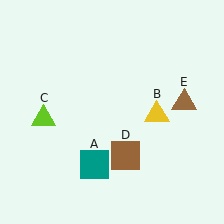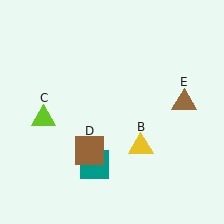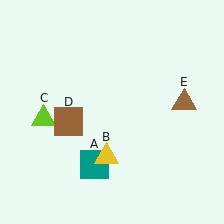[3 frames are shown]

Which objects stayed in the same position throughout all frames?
Teal square (object A) and lime triangle (object C) and brown triangle (object E) remained stationary.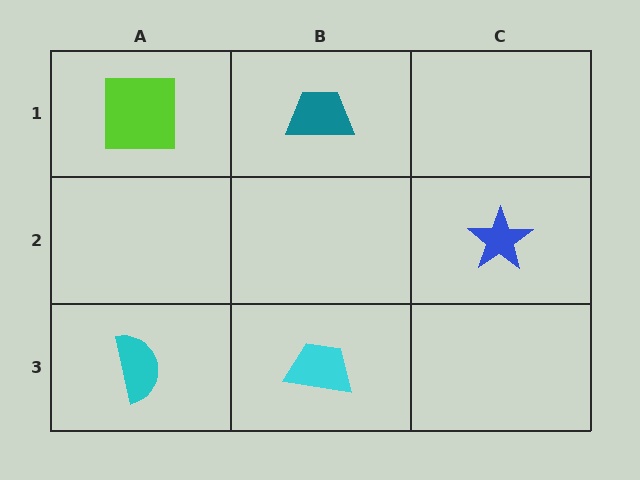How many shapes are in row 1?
2 shapes.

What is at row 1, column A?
A lime square.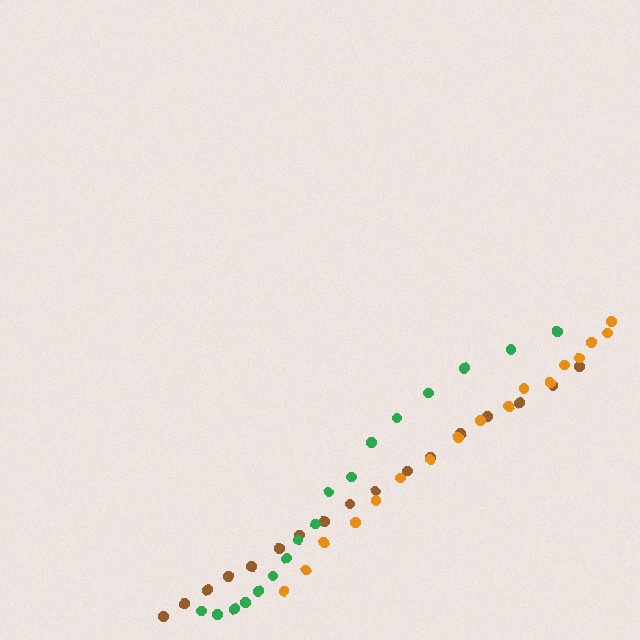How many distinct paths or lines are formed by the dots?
There are 3 distinct paths.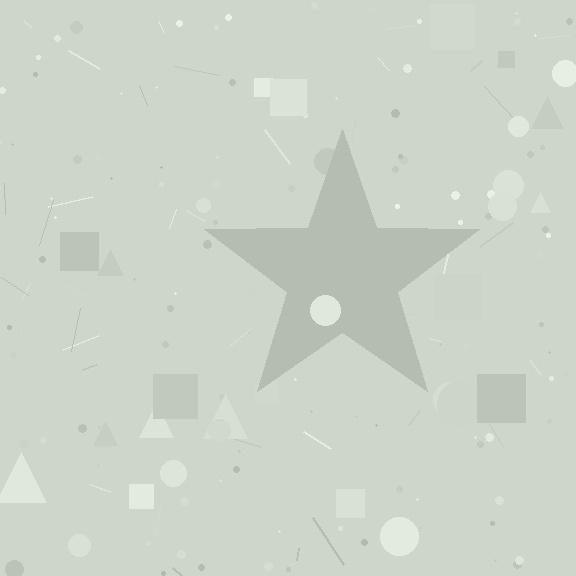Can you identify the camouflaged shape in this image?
The camouflaged shape is a star.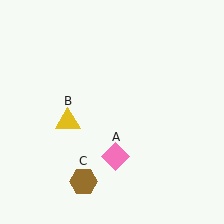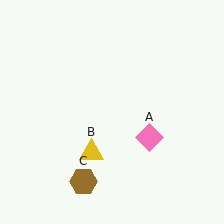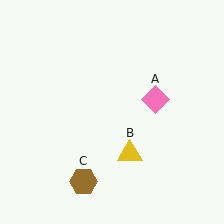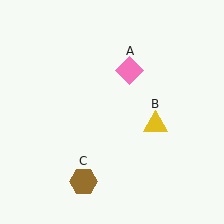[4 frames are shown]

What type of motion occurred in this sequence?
The pink diamond (object A), yellow triangle (object B) rotated counterclockwise around the center of the scene.